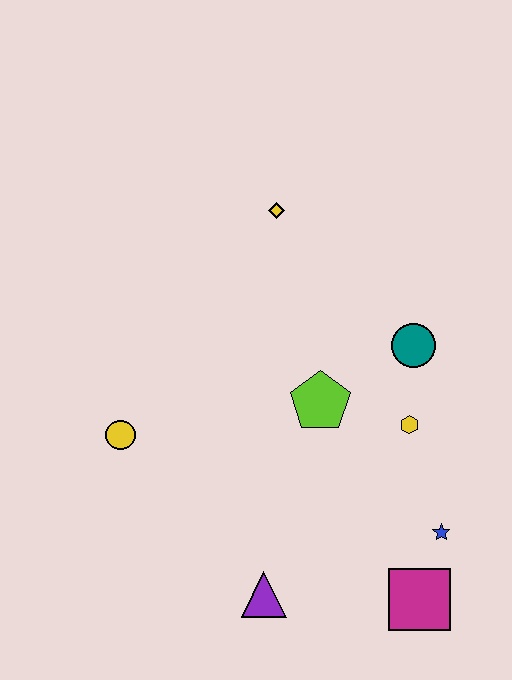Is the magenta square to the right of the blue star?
No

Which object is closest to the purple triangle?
The magenta square is closest to the purple triangle.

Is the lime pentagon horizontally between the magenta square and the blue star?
No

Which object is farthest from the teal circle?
The yellow circle is farthest from the teal circle.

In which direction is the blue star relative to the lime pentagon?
The blue star is below the lime pentagon.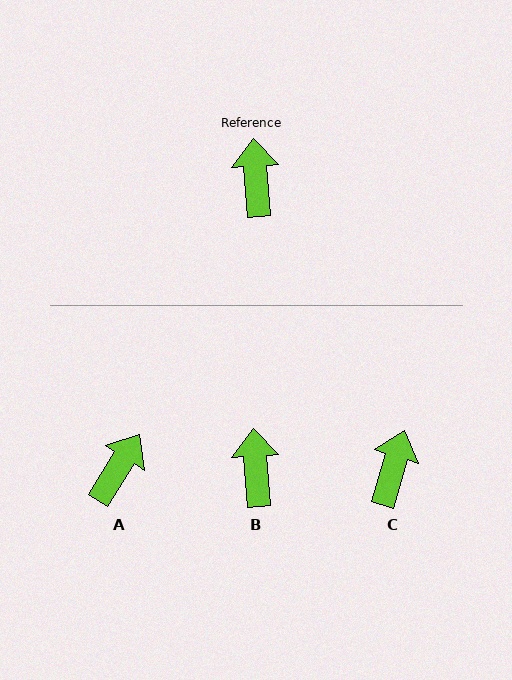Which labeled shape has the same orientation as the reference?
B.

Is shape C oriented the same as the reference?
No, it is off by about 21 degrees.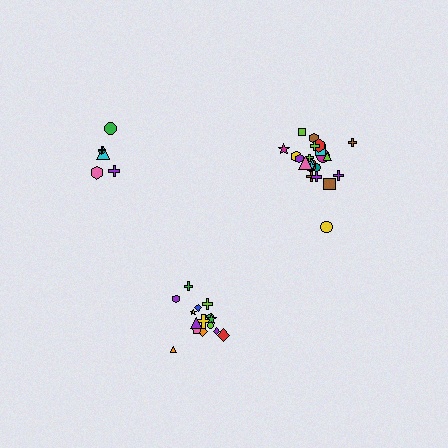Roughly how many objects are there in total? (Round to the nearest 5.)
Roughly 45 objects in total.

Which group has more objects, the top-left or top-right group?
The top-right group.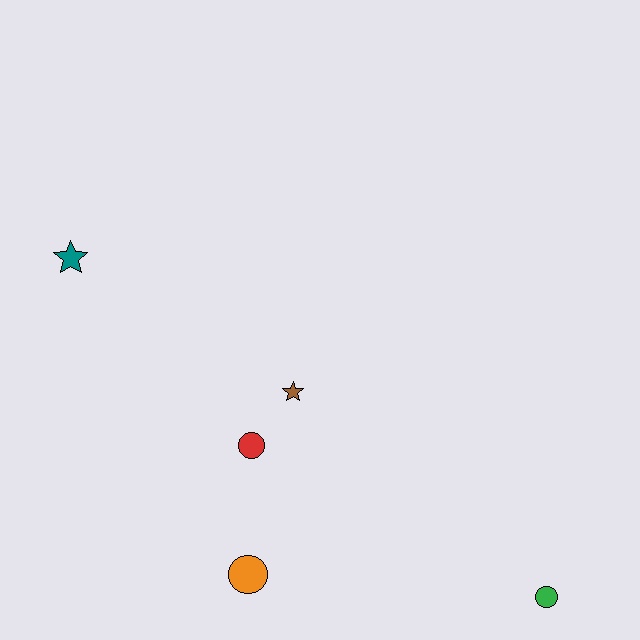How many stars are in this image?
There are 2 stars.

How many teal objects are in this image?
There is 1 teal object.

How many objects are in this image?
There are 5 objects.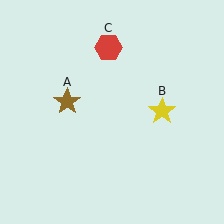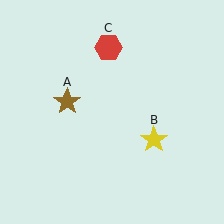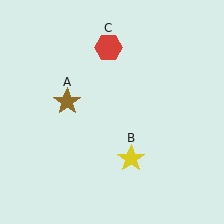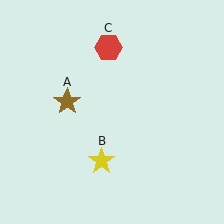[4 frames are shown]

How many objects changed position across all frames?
1 object changed position: yellow star (object B).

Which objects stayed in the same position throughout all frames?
Brown star (object A) and red hexagon (object C) remained stationary.